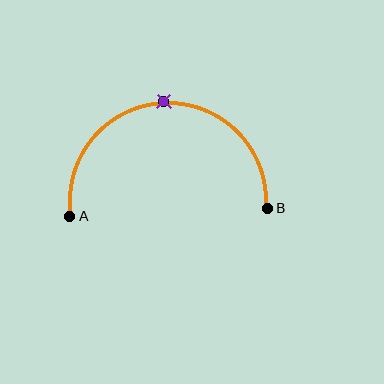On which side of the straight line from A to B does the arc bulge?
The arc bulges above the straight line connecting A and B.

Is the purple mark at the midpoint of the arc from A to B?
Yes. The purple mark lies on the arc at equal arc-length from both A and B — it is the arc midpoint.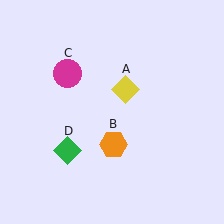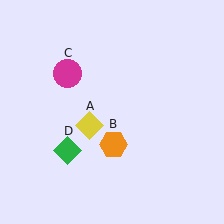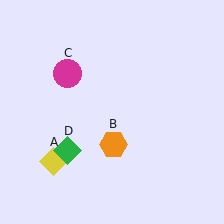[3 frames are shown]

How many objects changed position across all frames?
1 object changed position: yellow diamond (object A).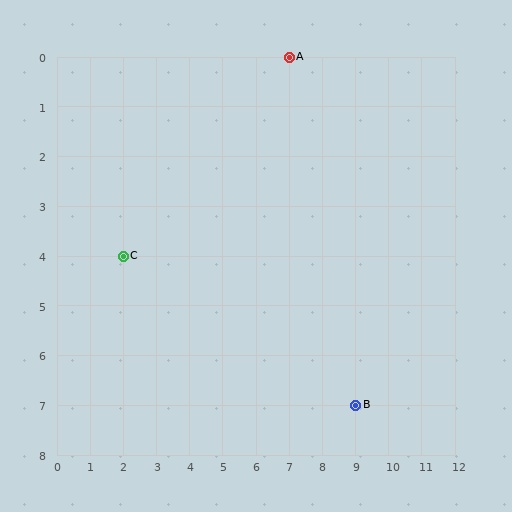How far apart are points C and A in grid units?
Points C and A are 5 columns and 4 rows apart (about 6.4 grid units diagonally).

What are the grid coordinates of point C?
Point C is at grid coordinates (2, 4).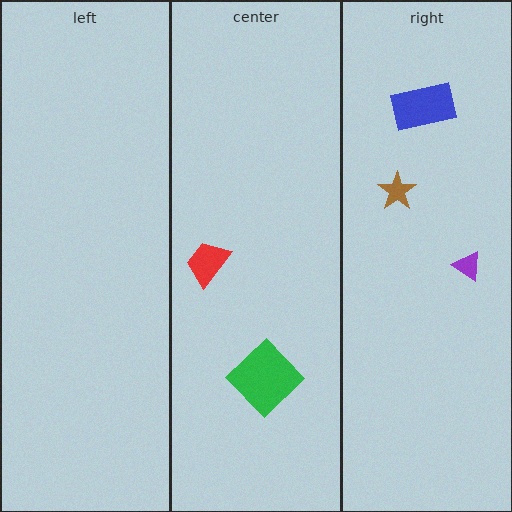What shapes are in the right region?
The purple triangle, the blue rectangle, the brown star.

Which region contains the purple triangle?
The right region.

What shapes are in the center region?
The red trapezoid, the green diamond.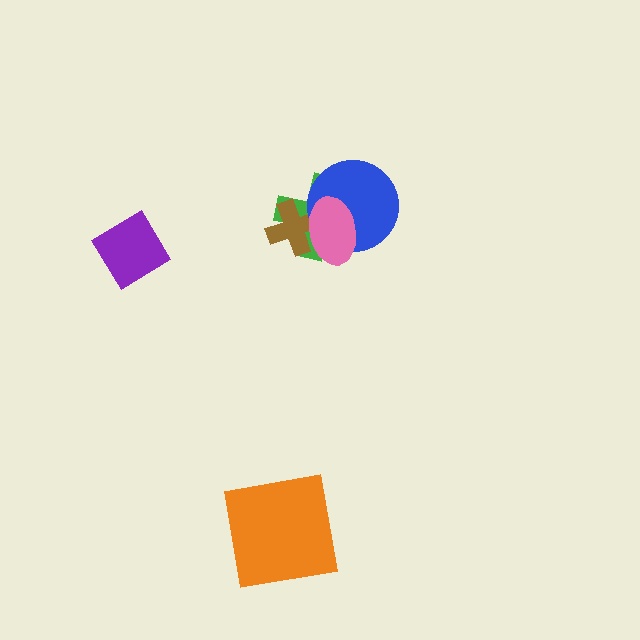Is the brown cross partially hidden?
Yes, it is partially covered by another shape.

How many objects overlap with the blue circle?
3 objects overlap with the blue circle.